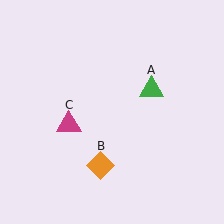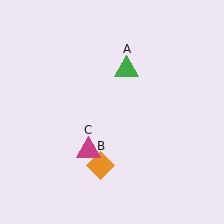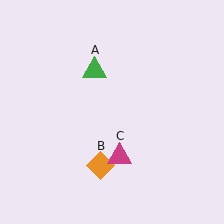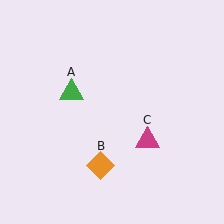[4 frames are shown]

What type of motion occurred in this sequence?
The green triangle (object A), magenta triangle (object C) rotated counterclockwise around the center of the scene.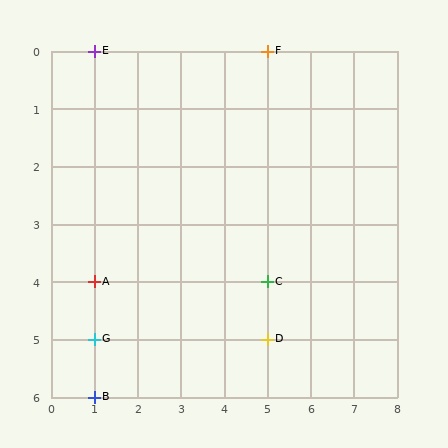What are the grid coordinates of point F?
Point F is at grid coordinates (5, 0).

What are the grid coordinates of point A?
Point A is at grid coordinates (1, 4).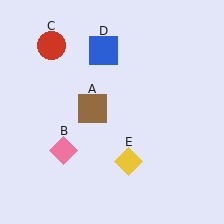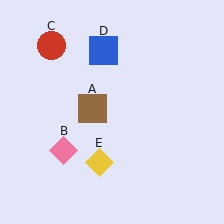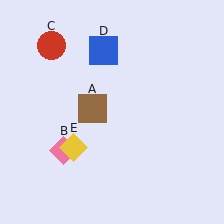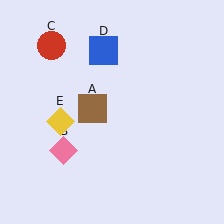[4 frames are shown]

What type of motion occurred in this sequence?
The yellow diamond (object E) rotated clockwise around the center of the scene.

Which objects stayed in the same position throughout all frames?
Brown square (object A) and pink diamond (object B) and red circle (object C) and blue square (object D) remained stationary.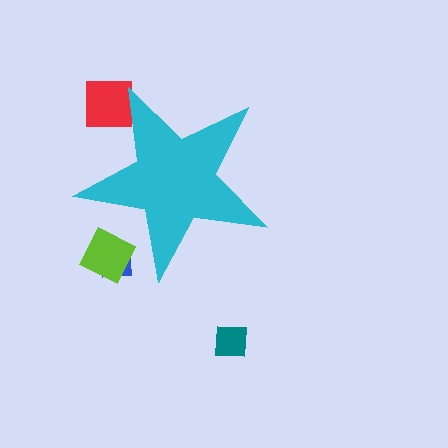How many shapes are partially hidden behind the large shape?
3 shapes are partially hidden.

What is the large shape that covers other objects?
A cyan star.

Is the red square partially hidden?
Yes, the red square is partially hidden behind the cyan star.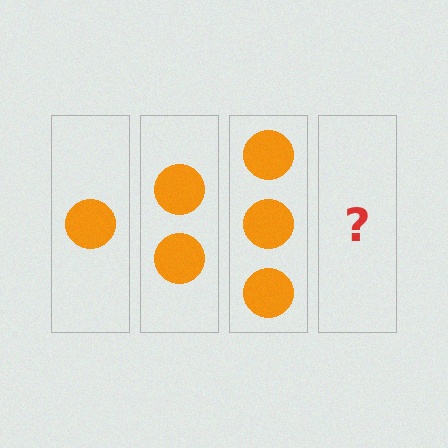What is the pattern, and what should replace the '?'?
The pattern is that each step adds one more circle. The '?' should be 4 circles.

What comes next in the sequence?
The next element should be 4 circles.